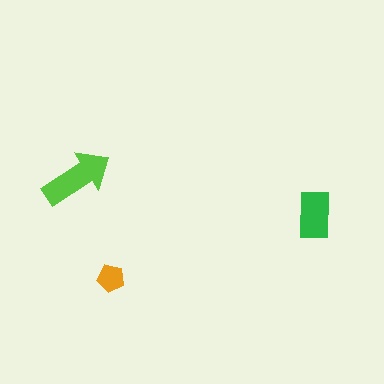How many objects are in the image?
There are 3 objects in the image.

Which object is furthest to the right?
The green rectangle is rightmost.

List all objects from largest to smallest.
The lime arrow, the green rectangle, the orange pentagon.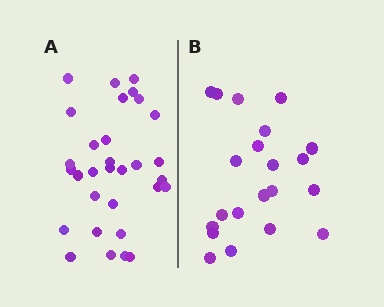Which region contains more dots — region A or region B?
Region A (the left region) has more dots.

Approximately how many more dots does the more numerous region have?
Region A has roughly 10 or so more dots than region B.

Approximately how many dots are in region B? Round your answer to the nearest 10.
About 20 dots. (The exact count is 21, which rounds to 20.)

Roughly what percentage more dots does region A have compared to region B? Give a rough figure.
About 50% more.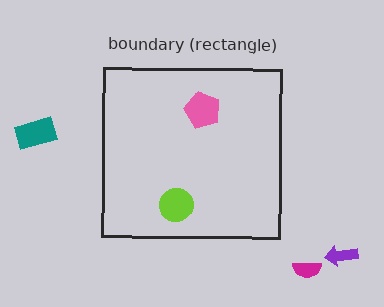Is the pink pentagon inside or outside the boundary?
Inside.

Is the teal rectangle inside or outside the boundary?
Outside.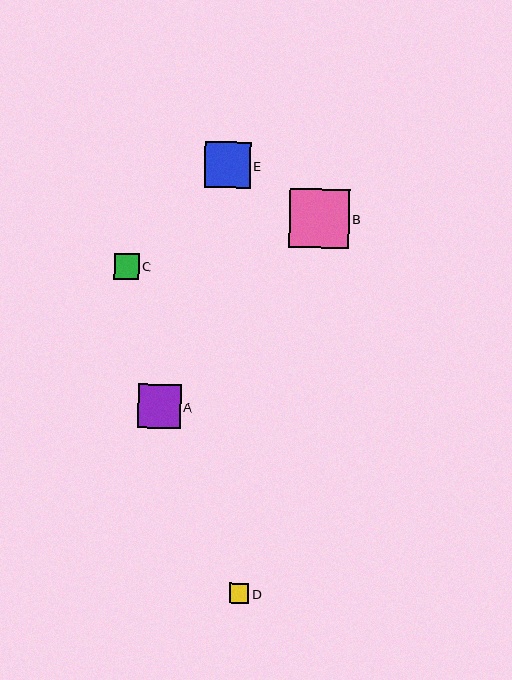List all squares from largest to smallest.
From largest to smallest: B, E, A, C, D.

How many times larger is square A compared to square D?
Square A is approximately 2.2 times the size of square D.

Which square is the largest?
Square B is the largest with a size of approximately 60 pixels.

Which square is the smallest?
Square D is the smallest with a size of approximately 20 pixels.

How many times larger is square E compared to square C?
Square E is approximately 1.8 times the size of square C.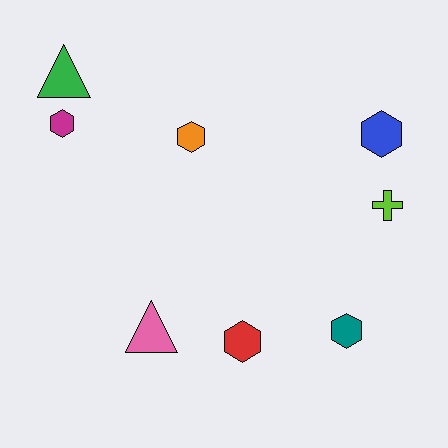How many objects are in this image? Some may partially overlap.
There are 8 objects.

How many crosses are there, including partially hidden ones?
There is 1 cross.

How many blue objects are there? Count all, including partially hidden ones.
There is 1 blue object.